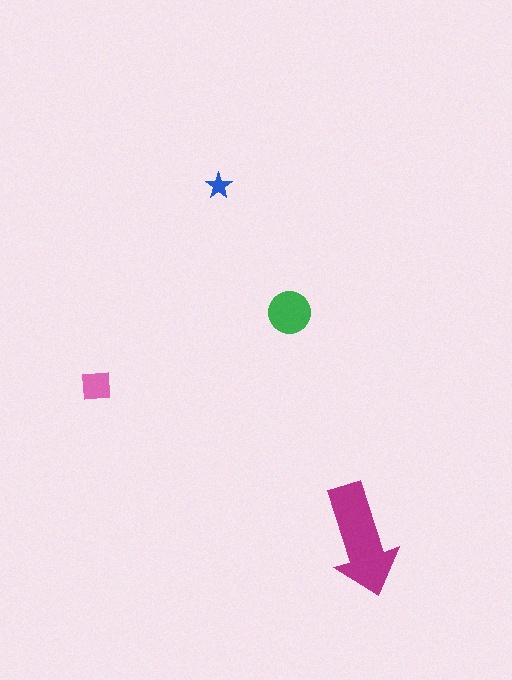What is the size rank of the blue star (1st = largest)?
4th.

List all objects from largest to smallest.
The magenta arrow, the green circle, the pink square, the blue star.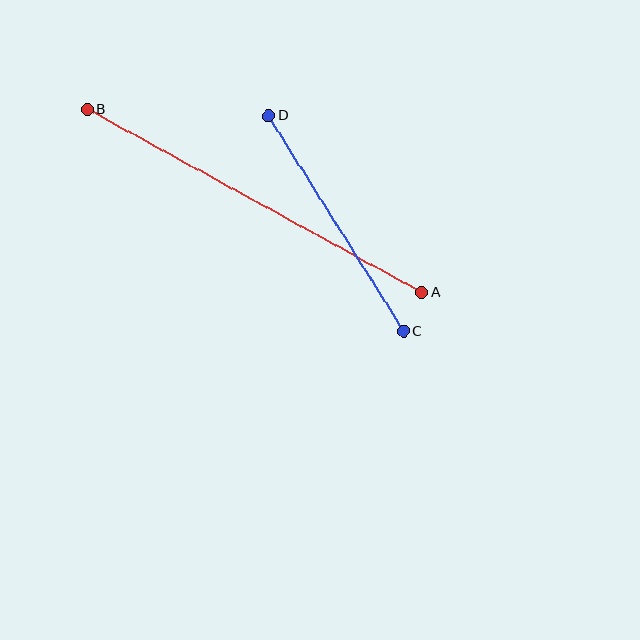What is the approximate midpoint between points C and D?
The midpoint is at approximately (336, 223) pixels.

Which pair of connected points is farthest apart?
Points A and B are farthest apart.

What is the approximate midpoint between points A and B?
The midpoint is at approximately (254, 201) pixels.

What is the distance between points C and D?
The distance is approximately 254 pixels.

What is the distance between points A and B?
The distance is approximately 382 pixels.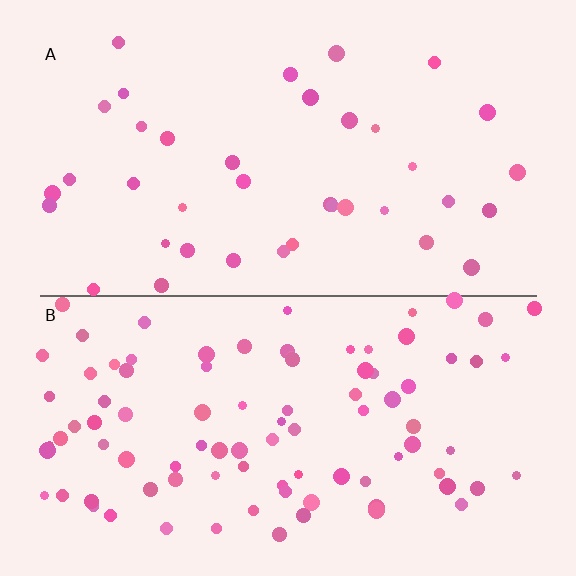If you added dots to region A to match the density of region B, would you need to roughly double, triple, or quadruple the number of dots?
Approximately double.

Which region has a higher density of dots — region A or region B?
B (the bottom).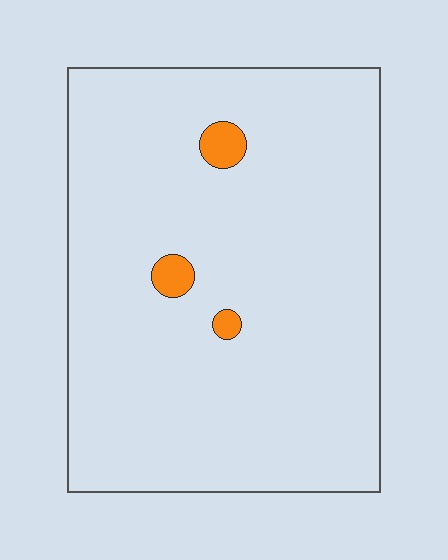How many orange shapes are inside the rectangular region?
3.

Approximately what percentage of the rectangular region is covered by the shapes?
Approximately 5%.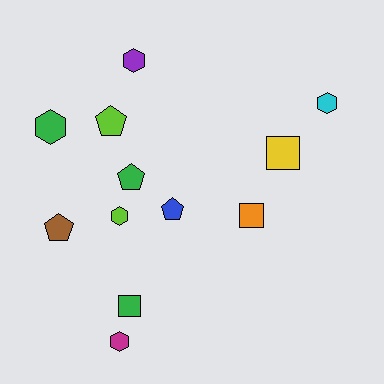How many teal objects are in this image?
There are no teal objects.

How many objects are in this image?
There are 12 objects.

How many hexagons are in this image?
There are 5 hexagons.